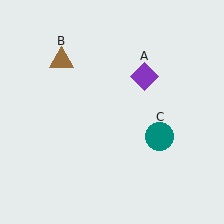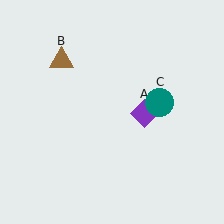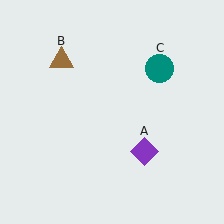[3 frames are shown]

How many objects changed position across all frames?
2 objects changed position: purple diamond (object A), teal circle (object C).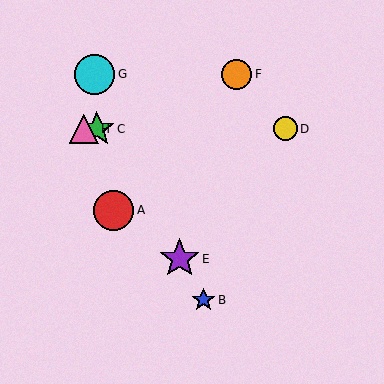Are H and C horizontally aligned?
Yes, both are at y≈129.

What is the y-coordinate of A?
Object A is at y≈210.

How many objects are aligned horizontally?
3 objects (C, D, H) are aligned horizontally.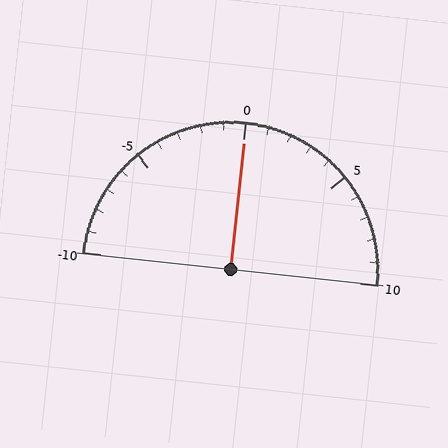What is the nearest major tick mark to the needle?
The nearest major tick mark is 0.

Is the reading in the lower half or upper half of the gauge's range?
The reading is in the upper half of the range (-10 to 10).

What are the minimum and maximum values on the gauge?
The gauge ranges from -10 to 10.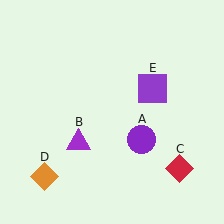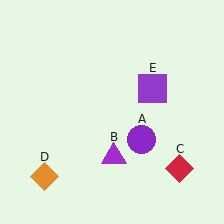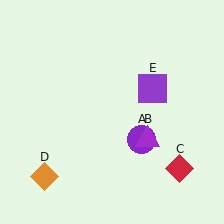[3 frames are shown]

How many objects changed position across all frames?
1 object changed position: purple triangle (object B).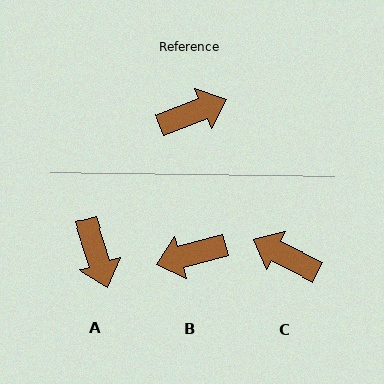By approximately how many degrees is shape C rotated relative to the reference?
Approximately 131 degrees counter-clockwise.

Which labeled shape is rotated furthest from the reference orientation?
B, about 173 degrees away.